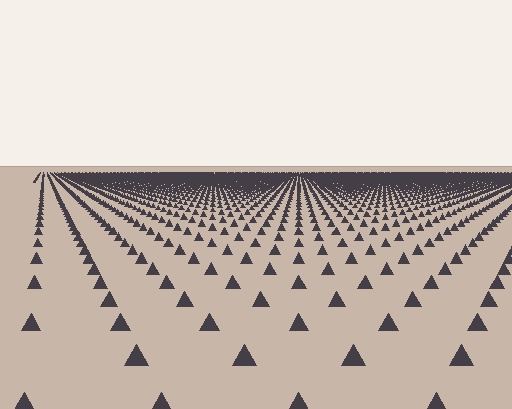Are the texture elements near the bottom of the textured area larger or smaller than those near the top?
Larger. Near the bottom, elements are closer to the viewer and appear at a bigger on-screen size.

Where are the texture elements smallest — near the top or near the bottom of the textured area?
Near the top.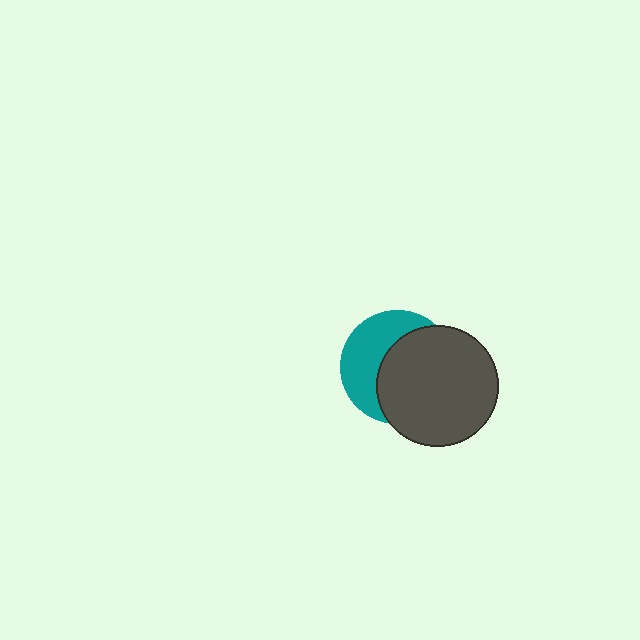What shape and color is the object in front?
The object in front is a dark gray circle.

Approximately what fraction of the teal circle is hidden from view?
Roughly 57% of the teal circle is hidden behind the dark gray circle.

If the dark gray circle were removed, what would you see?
You would see the complete teal circle.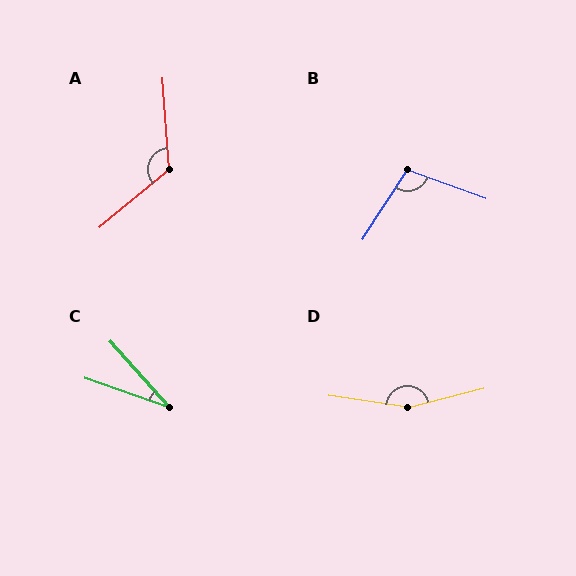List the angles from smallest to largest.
C (29°), B (103°), A (126°), D (158°).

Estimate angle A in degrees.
Approximately 126 degrees.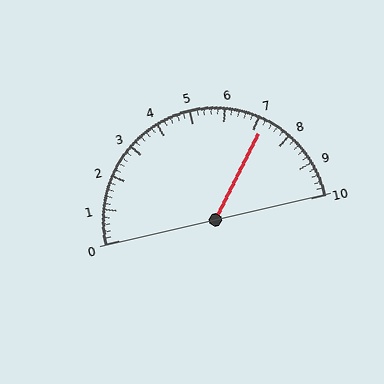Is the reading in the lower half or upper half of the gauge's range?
The reading is in the upper half of the range (0 to 10).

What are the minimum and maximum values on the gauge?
The gauge ranges from 0 to 10.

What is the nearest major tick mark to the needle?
The nearest major tick mark is 7.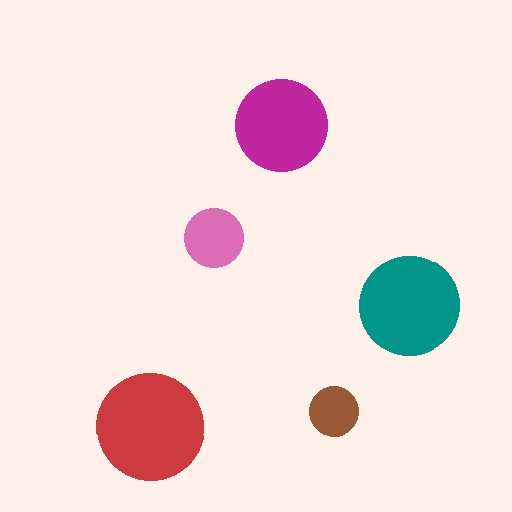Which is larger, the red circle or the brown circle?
The red one.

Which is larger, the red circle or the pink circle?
The red one.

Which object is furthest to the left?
The red circle is leftmost.